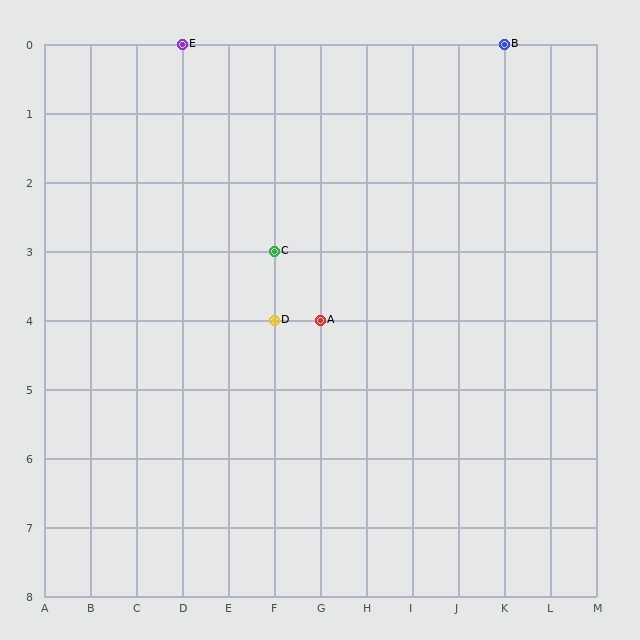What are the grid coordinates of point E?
Point E is at grid coordinates (D, 0).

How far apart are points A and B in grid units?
Points A and B are 4 columns and 4 rows apart (about 5.7 grid units diagonally).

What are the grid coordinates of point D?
Point D is at grid coordinates (F, 4).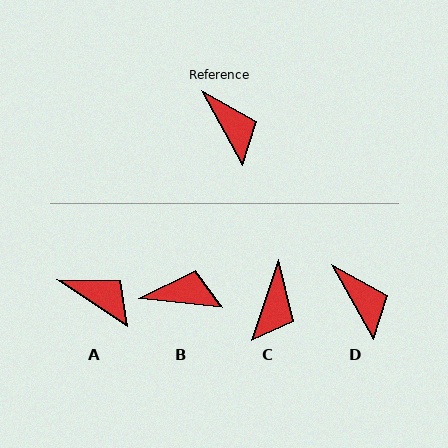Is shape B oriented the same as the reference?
No, it is off by about 54 degrees.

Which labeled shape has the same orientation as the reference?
D.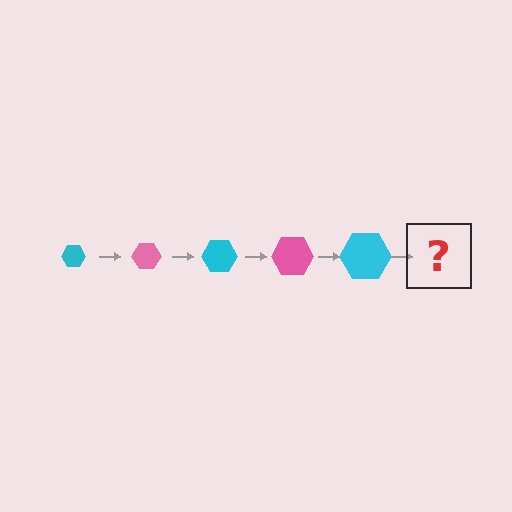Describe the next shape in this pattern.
It should be a pink hexagon, larger than the previous one.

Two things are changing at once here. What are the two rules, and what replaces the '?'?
The two rules are that the hexagon grows larger each step and the color cycles through cyan and pink. The '?' should be a pink hexagon, larger than the previous one.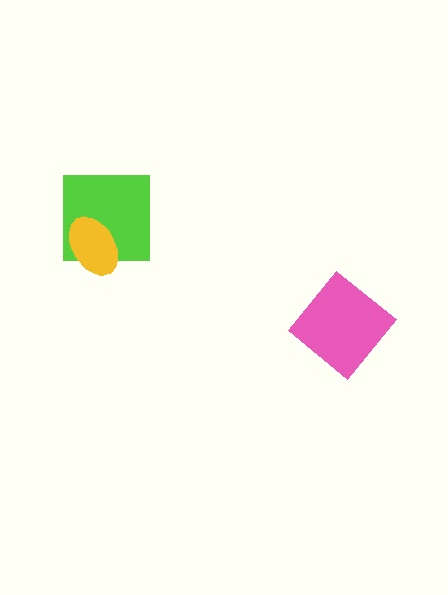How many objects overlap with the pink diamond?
0 objects overlap with the pink diamond.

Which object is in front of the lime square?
The yellow ellipse is in front of the lime square.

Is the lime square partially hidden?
Yes, it is partially covered by another shape.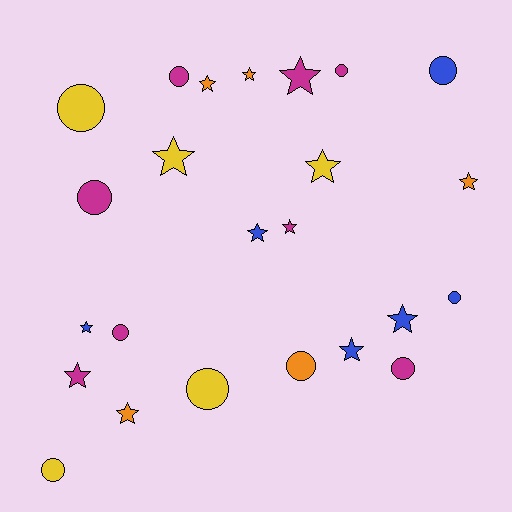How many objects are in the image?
There are 24 objects.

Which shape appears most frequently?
Star, with 13 objects.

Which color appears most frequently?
Magenta, with 8 objects.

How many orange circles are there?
There is 1 orange circle.